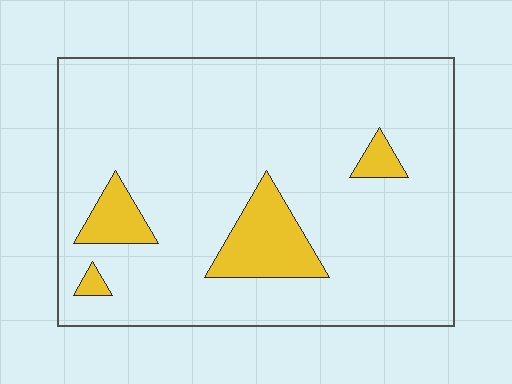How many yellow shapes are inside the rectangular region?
4.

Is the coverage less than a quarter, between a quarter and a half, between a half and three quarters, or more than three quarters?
Less than a quarter.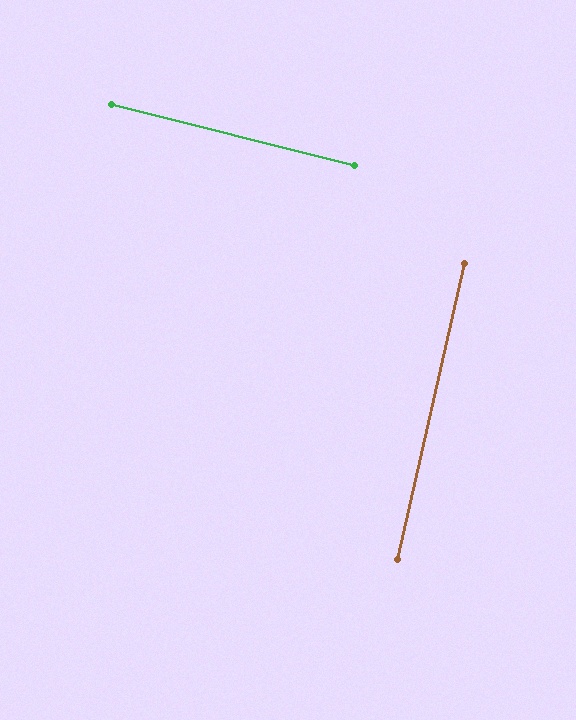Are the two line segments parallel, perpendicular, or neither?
Perpendicular — they meet at approximately 89°.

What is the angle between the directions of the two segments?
Approximately 89 degrees.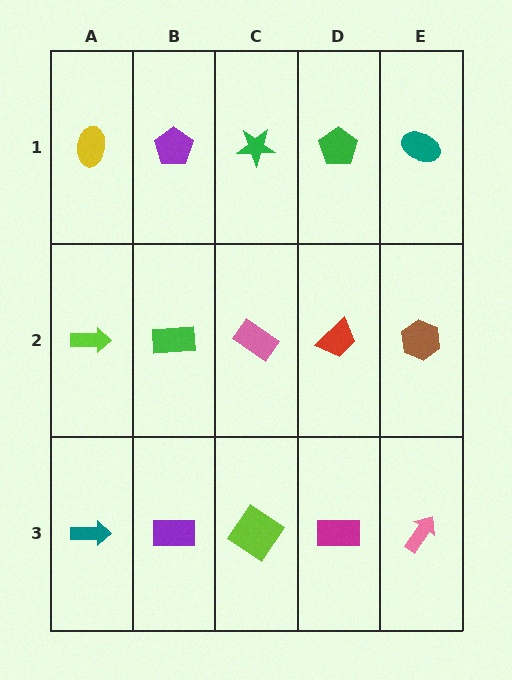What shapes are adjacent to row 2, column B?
A purple pentagon (row 1, column B), a purple rectangle (row 3, column B), a lime arrow (row 2, column A), a pink rectangle (row 2, column C).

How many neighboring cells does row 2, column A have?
3.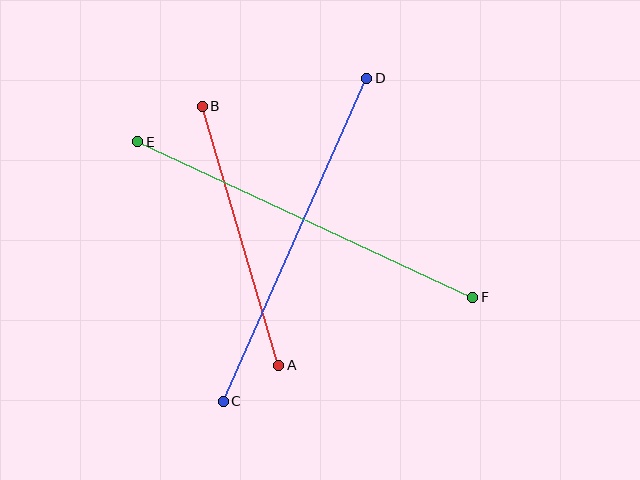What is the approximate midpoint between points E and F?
The midpoint is at approximately (305, 219) pixels.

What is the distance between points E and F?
The distance is approximately 369 pixels.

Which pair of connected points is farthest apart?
Points E and F are farthest apart.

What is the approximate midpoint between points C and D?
The midpoint is at approximately (295, 240) pixels.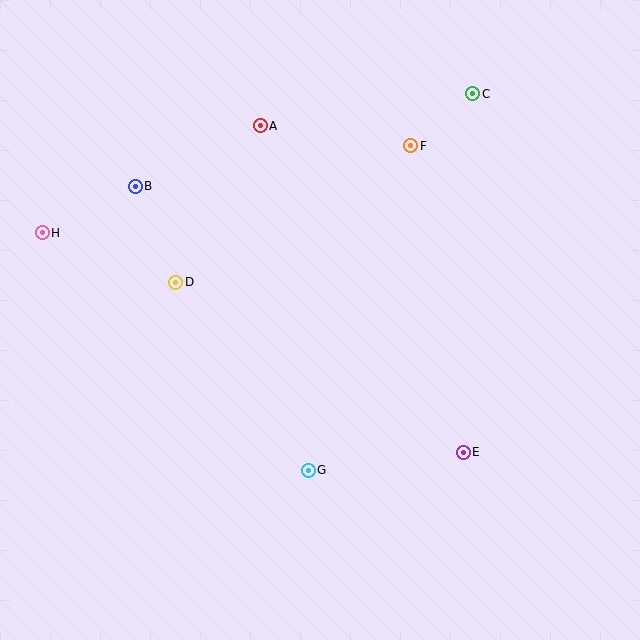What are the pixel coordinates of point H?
Point H is at (42, 233).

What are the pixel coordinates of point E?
Point E is at (463, 452).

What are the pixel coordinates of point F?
Point F is at (411, 146).